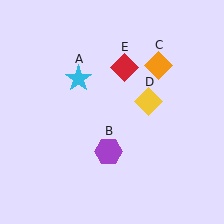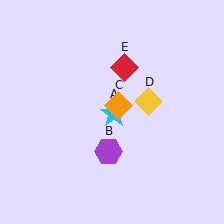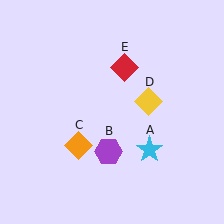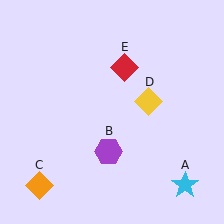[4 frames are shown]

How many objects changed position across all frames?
2 objects changed position: cyan star (object A), orange diamond (object C).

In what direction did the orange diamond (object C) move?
The orange diamond (object C) moved down and to the left.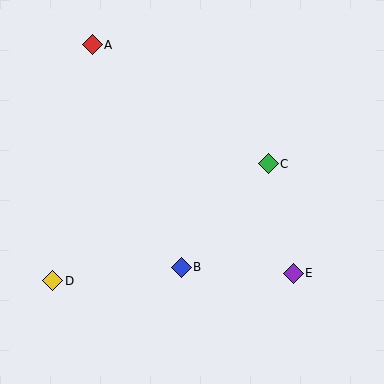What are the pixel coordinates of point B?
Point B is at (181, 267).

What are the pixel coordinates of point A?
Point A is at (92, 45).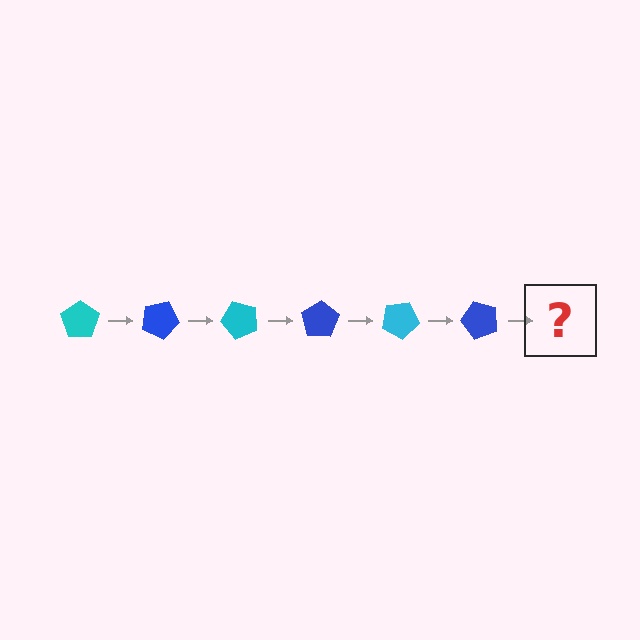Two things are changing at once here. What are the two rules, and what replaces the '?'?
The two rules are that it rotates 25 degrees each step and the color cycles through cyan and blue. The '?' should be a cyan pentagon, rotated 150 degrees from the start.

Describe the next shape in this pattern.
It should be a cyan pentagon, rotated 150 degrees from the start.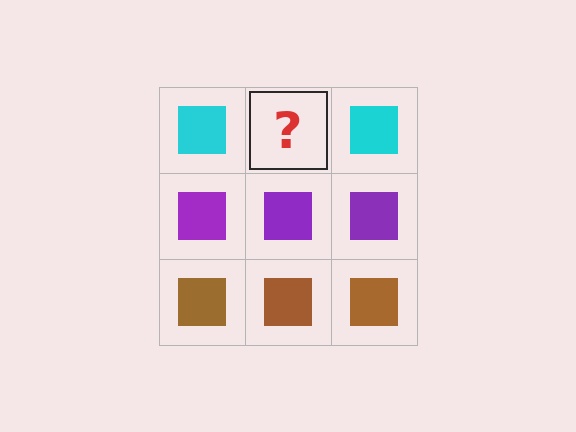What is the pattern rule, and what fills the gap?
The rule is that each row has a consistent color. The gap should be filled with a cyan square.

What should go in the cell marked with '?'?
The missing cell should contain a cyan square.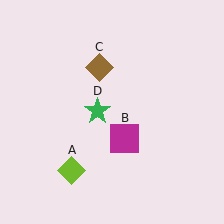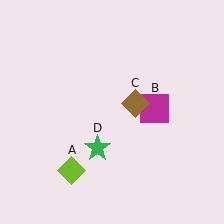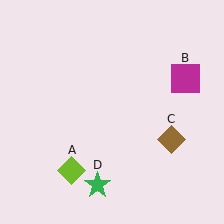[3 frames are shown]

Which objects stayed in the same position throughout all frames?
Lime diamond (object A) remained stationary.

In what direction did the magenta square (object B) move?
The magenta square (object B) moved up and to the right.